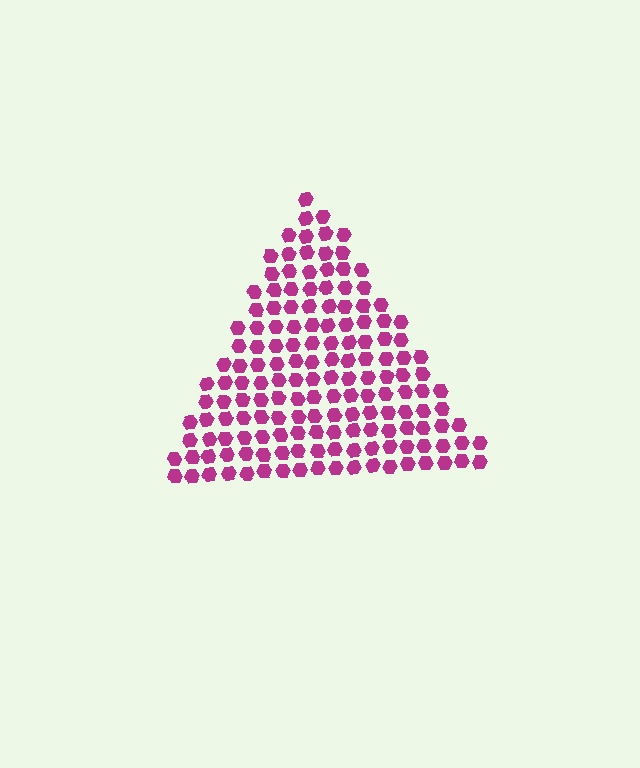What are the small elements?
The small elements are hexagons.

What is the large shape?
The large shape is a triangle.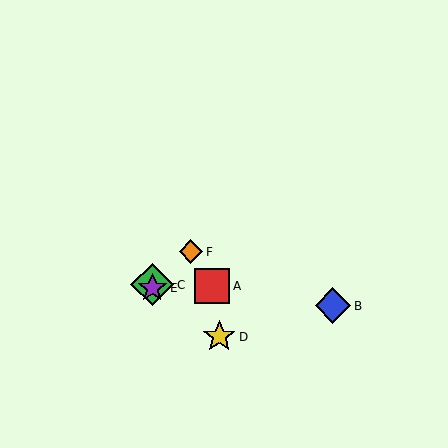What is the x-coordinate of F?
Object F is at x≈191.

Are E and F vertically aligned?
No, E is at x≈152 and F is at x≈191.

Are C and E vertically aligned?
Yes, both are at x≈152.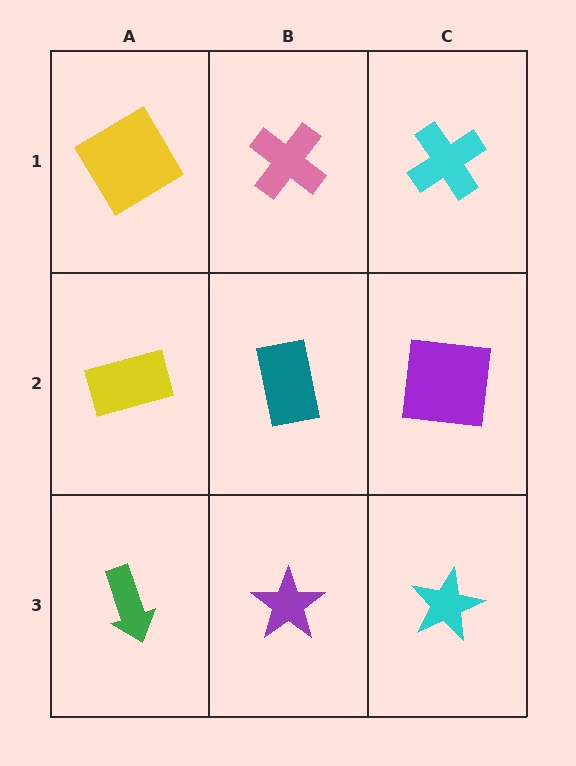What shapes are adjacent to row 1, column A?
A yellow rectangle (row 2, column A), a pink cross (row 1, column B).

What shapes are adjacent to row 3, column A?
A yellow rectangle (row 2, column A), a purple star (row 3, column B).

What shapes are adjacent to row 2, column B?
A pink cross (row 1, column B), a purple star (row 3, column B), a yellow rectangle (row 2, column A), a purple square (row 2, column C).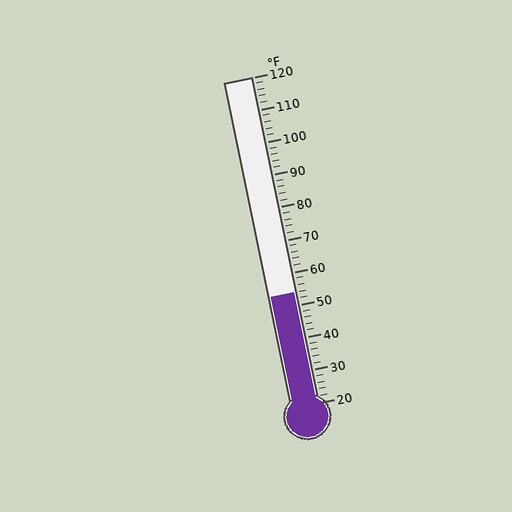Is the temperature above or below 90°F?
The temperature is below 90°F.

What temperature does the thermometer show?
The thermometer shows approximately 54°F.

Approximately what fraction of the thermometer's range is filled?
The thermometer is filled to approximately 35% of its range.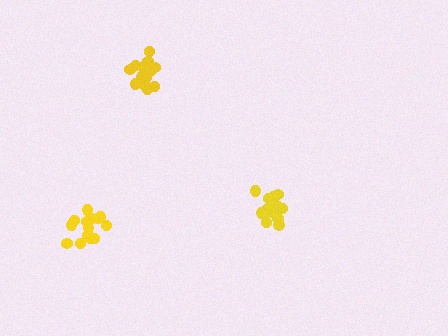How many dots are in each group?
Group 1: 15 dots, Group 2: 17 dots, Group 3: 14 dots (46 total).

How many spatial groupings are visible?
There are 3 spatial groupings.